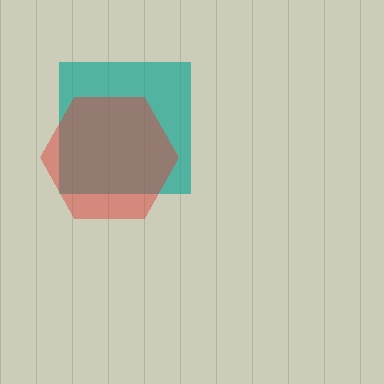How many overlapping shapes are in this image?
There are 2 overlapping shapes in the image.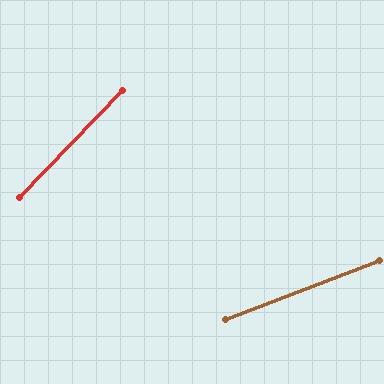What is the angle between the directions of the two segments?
Approximately 25 degrees.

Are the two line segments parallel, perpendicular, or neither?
Neither parallel nor perpendicular — they differ by about 25°.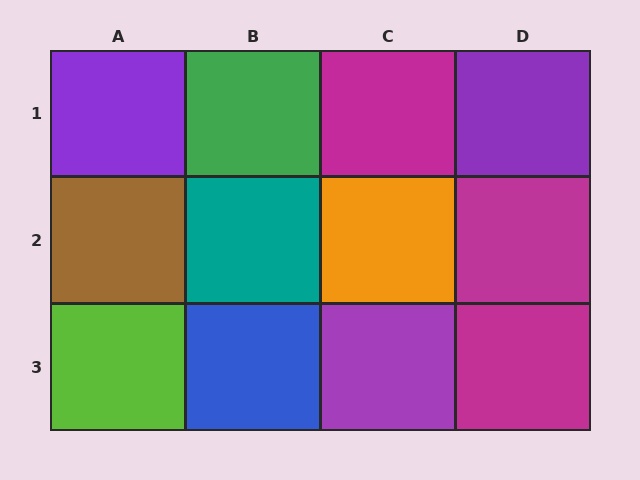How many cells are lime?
1 cell is lime.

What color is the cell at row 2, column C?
Orange.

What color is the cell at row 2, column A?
Brown.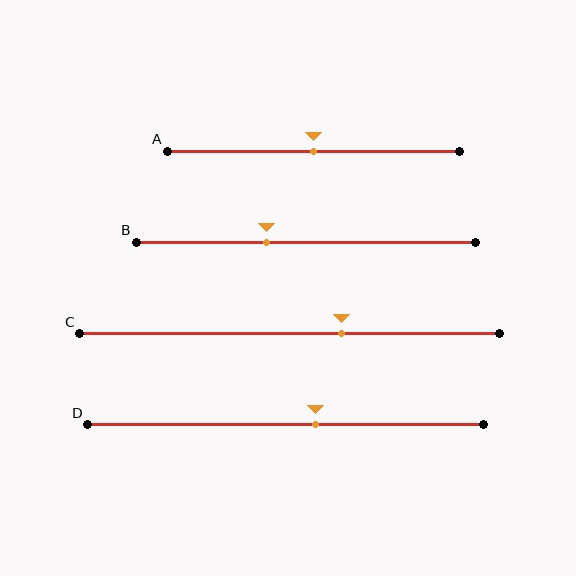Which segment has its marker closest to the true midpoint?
Segment A has its marker closest to the true midpoint.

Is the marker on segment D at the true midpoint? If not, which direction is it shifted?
No, the marker on segment D is shifted to the right by about 8% of the segment length.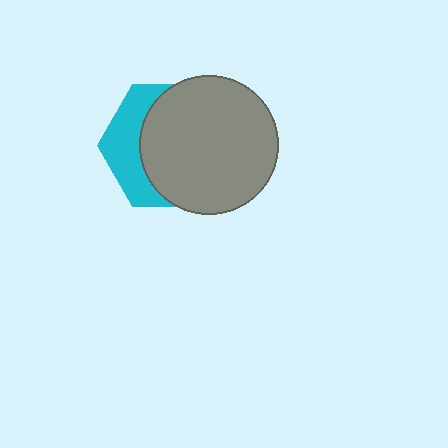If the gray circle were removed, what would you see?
You would see the complete cyan hexagon.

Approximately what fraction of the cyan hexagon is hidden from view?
Roughly 67% of the cyan hexagon is hidden behind the gray circle.